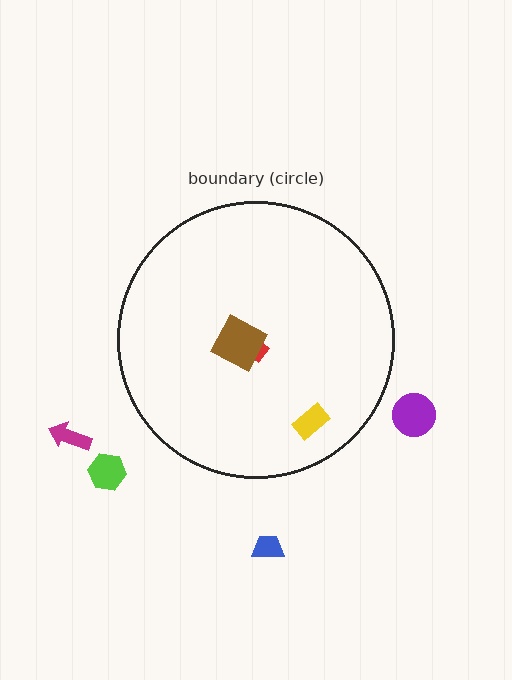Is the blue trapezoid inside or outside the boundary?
Outside.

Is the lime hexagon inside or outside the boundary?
Outside.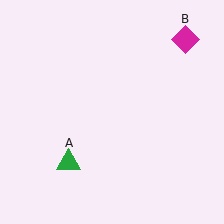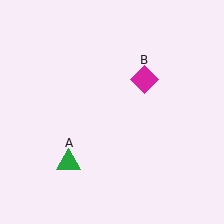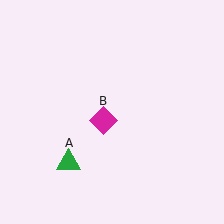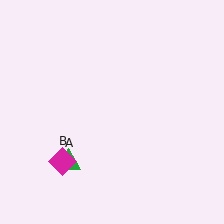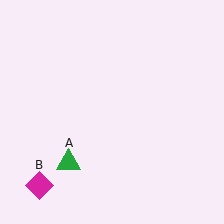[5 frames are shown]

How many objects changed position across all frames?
1 object changed position: magenta diamond (object B).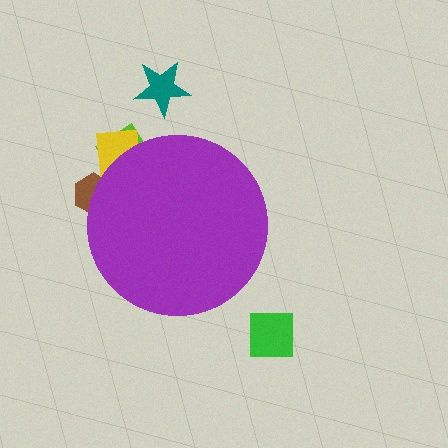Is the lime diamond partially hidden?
Yes, the lime diamond is partially hidden behind the purple circle.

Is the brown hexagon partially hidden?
Yes, the brown hexagon is partially hidden behind the purple circle.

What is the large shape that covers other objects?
A purple circle.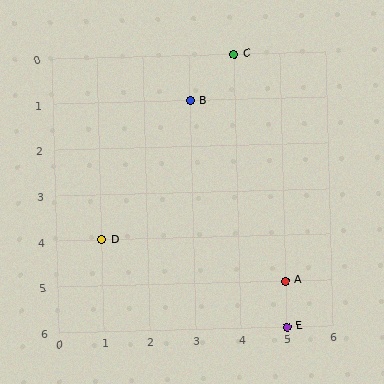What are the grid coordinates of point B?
Point B is at grid coordinates (3, 1).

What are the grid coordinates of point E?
Point E is at grid coordinates (5, 6).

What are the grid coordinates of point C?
Point C is at grid coordinates (4, 0).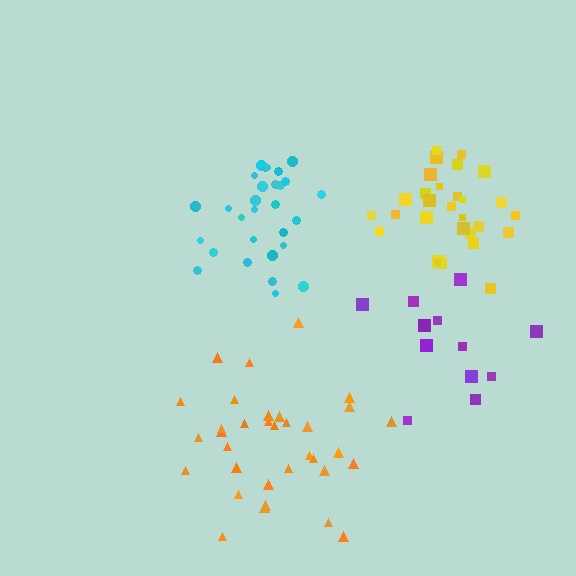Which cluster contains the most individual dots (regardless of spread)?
Orange (34).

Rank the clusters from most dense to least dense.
cyan, yellow, orange, purple.